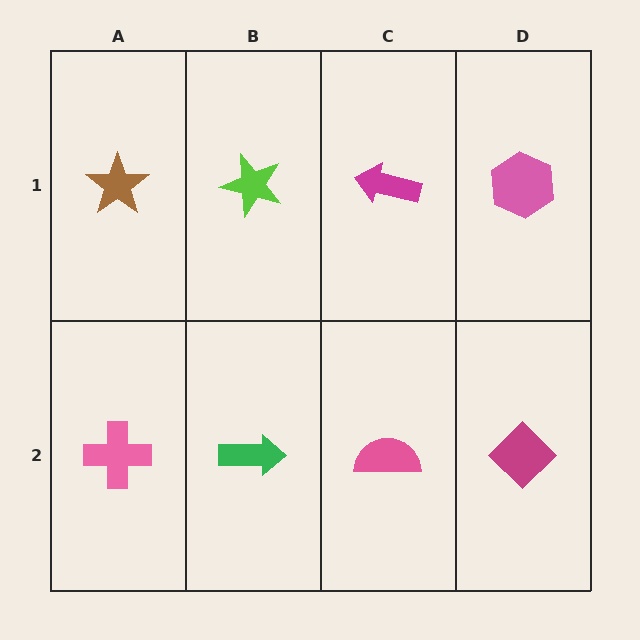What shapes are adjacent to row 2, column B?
A lime star (row 1, column B), a pink cross (row 2, column A), a pink semicircle (row 2, column C).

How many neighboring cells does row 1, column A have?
2.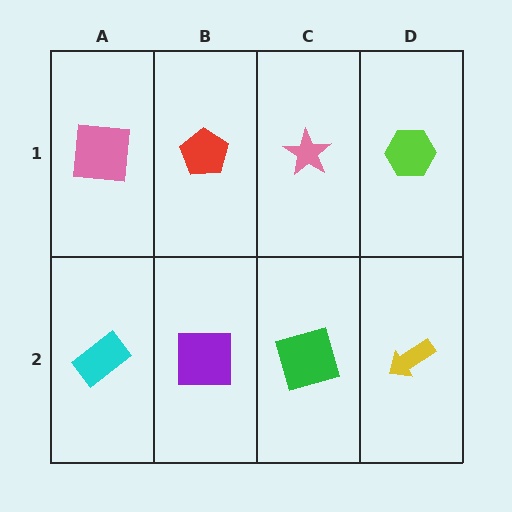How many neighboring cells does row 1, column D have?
2.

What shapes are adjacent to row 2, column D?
A lime hexagon (row 1, column D), a green square (row 2, column C).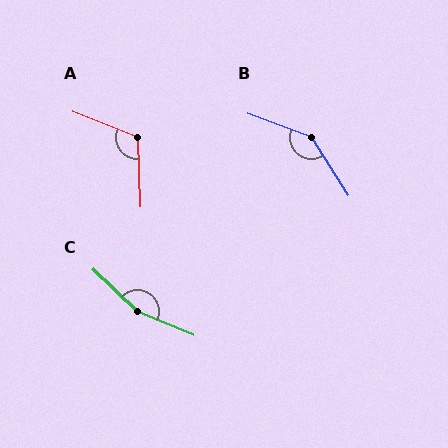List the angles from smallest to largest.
A (114°), B (143°), C (159°).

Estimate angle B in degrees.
Approximately 143 degrees.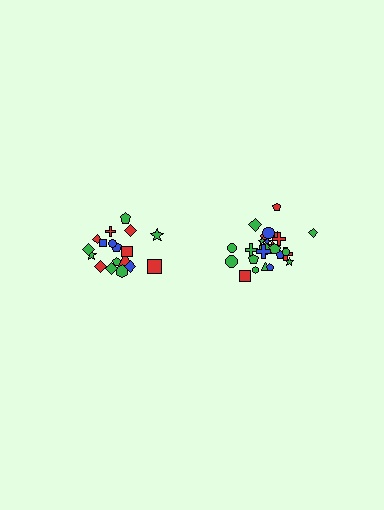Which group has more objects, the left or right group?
The right group.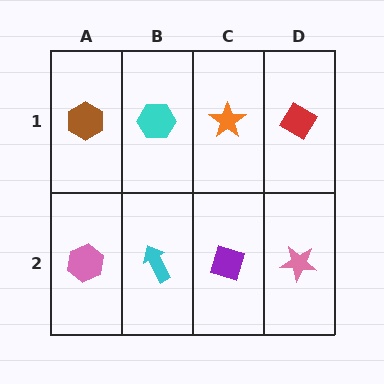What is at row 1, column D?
A red diamond.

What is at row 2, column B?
A cyan arrow.